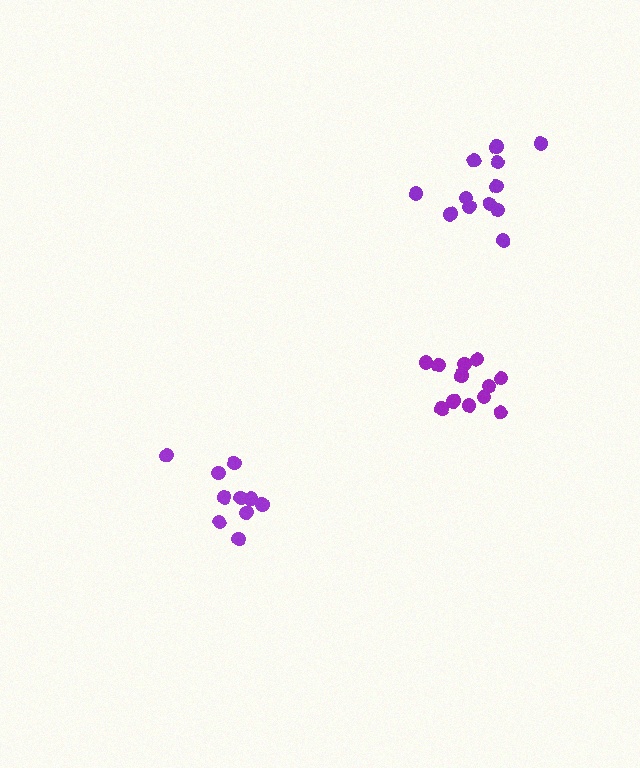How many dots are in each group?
Group 1: 10 dots, Group 2: 12 dots, Group 3: 12 dots (34 total).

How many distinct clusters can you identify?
There are 3 distinct clusters.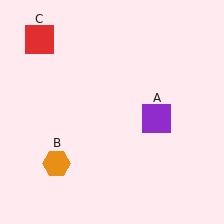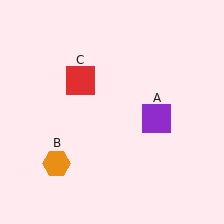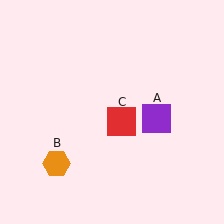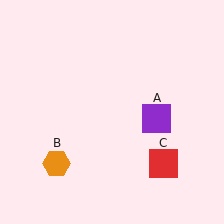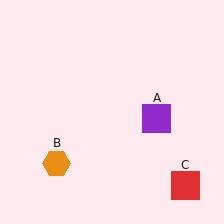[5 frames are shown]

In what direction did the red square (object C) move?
The red square (object C) moved down and to the right.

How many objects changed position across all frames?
1 object changed position: red square (object C).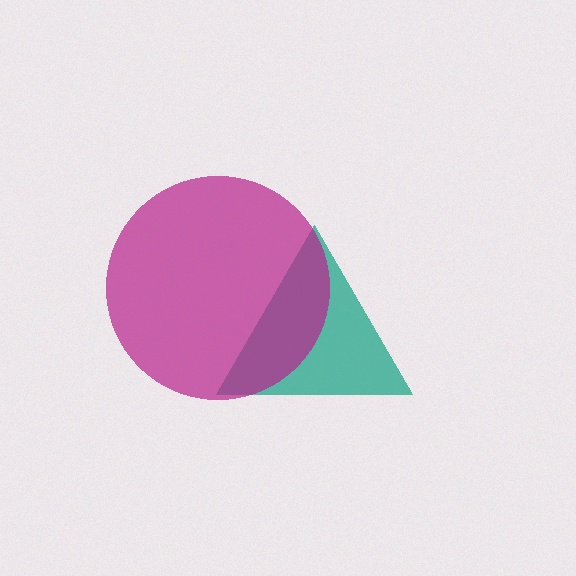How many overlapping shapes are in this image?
There are 2 overlapping shapes in the image.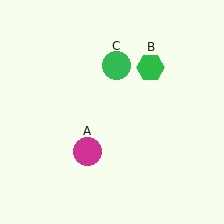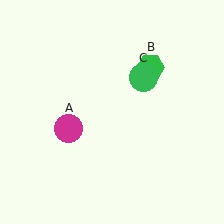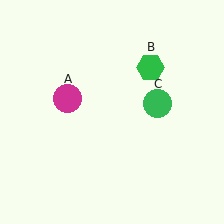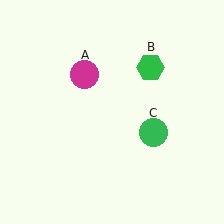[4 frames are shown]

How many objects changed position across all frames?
2 objects changed position: magenta circle (object A), green circle (object C).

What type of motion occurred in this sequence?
The magenta circle (object A), green circle (object C) rotated clockwise around the center of the scene.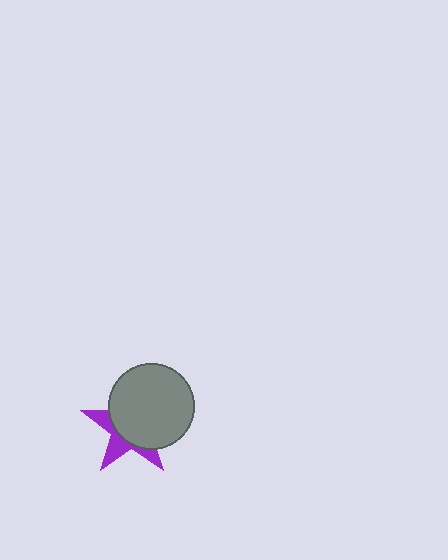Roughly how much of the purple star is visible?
A small part of it is visible (roughly 35%).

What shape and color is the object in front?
The object in front is a gray circle.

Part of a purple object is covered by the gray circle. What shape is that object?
It is a star.